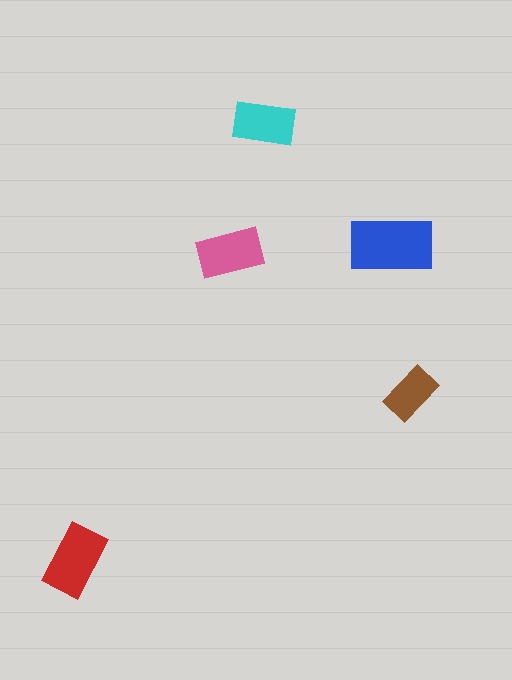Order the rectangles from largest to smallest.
the blue one, the red one, the pink one, the cyan one, the brown one.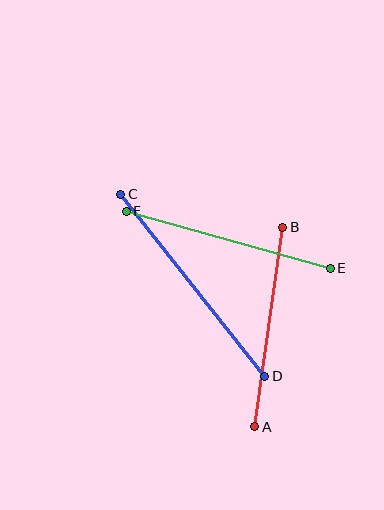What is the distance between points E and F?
The distance is approximately 212 pixels.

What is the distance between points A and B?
The distance is approximately 201 pixels.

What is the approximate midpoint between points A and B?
The midpoint is at approximately (269, 327) pixels.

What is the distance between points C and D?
The distance is approximately 232 pixels.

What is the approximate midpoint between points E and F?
The midpoint is at approximately (228, 240) pixels.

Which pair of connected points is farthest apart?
Points C and D are farthest apart.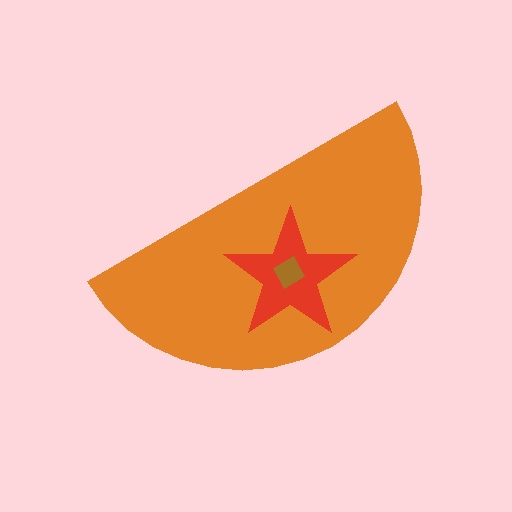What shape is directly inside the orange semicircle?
The red star.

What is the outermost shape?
The orange semicircle.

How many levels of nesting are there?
3.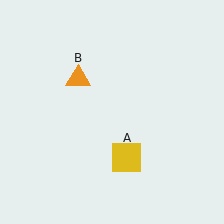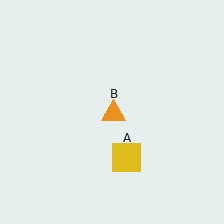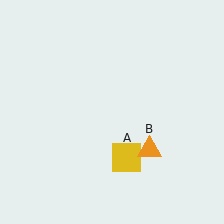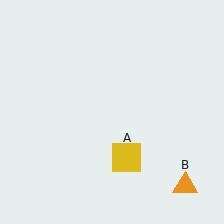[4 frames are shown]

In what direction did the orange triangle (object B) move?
The orange triangle (object B) moved down and to the right.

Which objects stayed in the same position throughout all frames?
Yellow square (object A) remained stationary.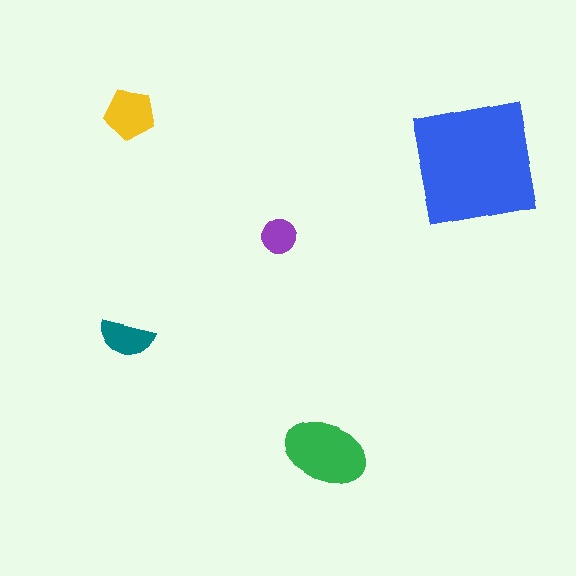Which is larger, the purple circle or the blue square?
The blue square.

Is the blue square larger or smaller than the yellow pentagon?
Larger.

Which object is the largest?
The blue square.